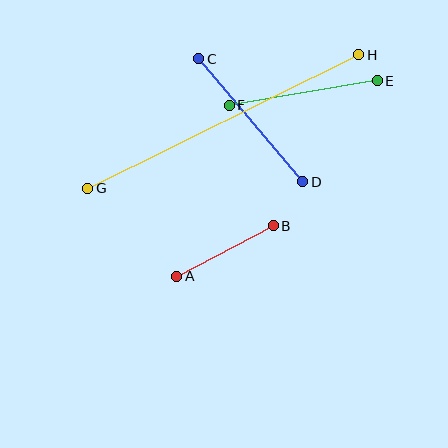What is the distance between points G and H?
The distance is approximately 302 pixels.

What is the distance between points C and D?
The distance is approximately 161 pixels.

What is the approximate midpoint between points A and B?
The midpoint is at approximately (225, 251) pixels.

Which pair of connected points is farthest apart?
Points G and H are farthest apart.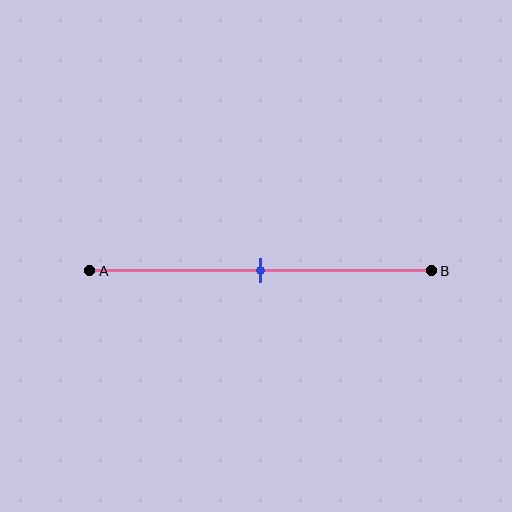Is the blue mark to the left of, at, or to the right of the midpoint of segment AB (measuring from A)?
The blue mark is approximately at the midpoint of segment AB.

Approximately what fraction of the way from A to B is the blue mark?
The blue mark is approximately 50% of the way from A to B.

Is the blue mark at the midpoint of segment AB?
Yes, the mark is approximately at the midpoint.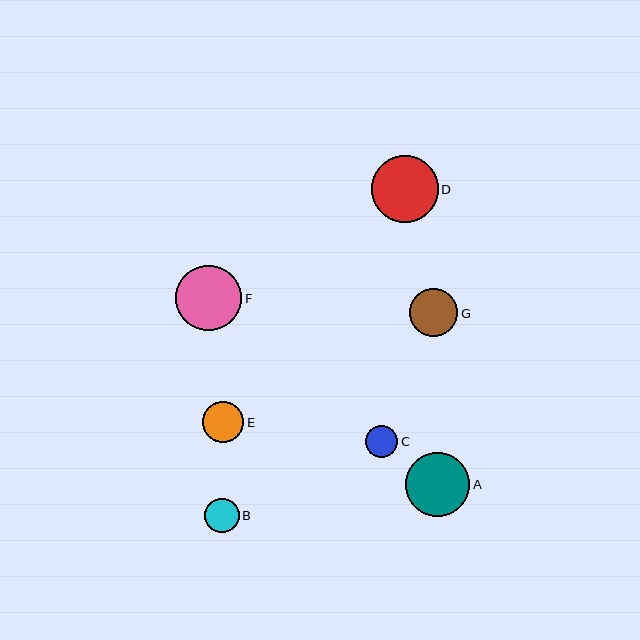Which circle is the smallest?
Circle C is the smallest with a size of approximately 32 pixels.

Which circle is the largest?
Circle D is the largest with a size of approximately 67 pixels.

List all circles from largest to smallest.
From largest to smallest: D, F, A, G, E, B, C.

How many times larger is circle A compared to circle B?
Circle A is approximately 1.8 times the size of circle B.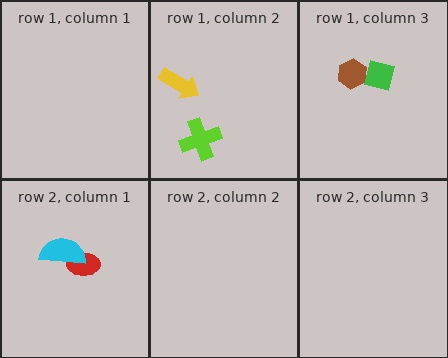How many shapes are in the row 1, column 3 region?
2.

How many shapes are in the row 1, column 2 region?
2.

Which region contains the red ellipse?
The row 2, column 1 region.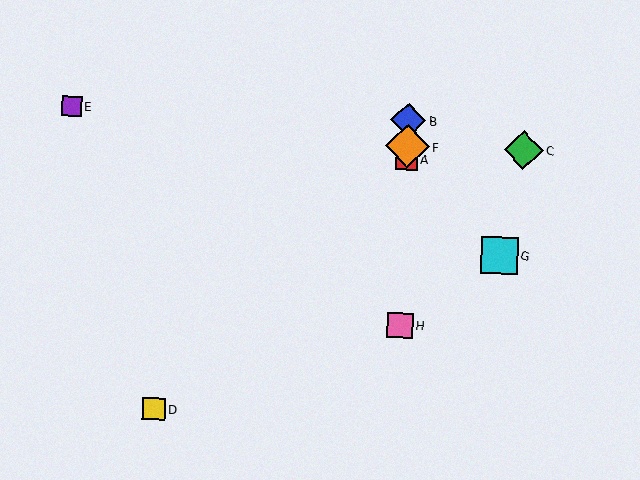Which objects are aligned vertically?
Objects A, B, F, H are aligned vertically.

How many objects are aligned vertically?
4 objects (A, B, F, H) are aligned vertically.